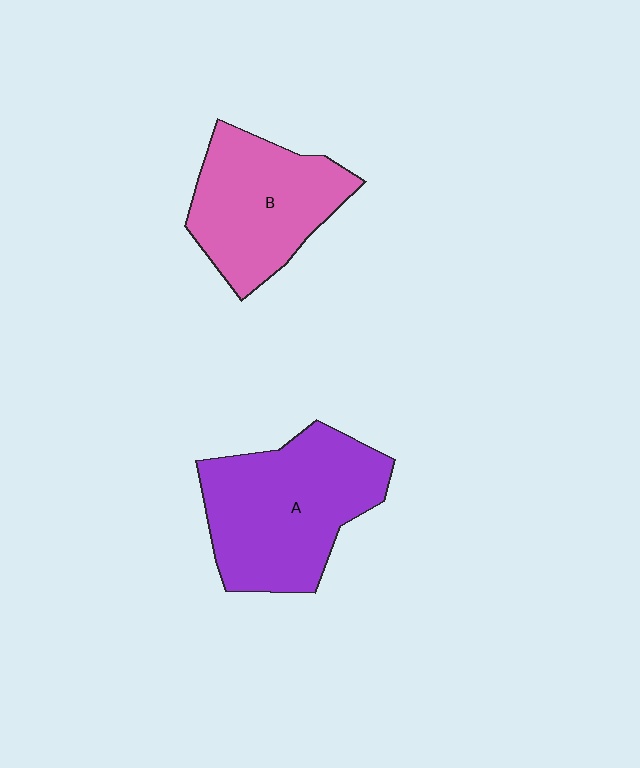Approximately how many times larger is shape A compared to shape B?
Approximately 1.3 times.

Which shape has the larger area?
Shape A (purple).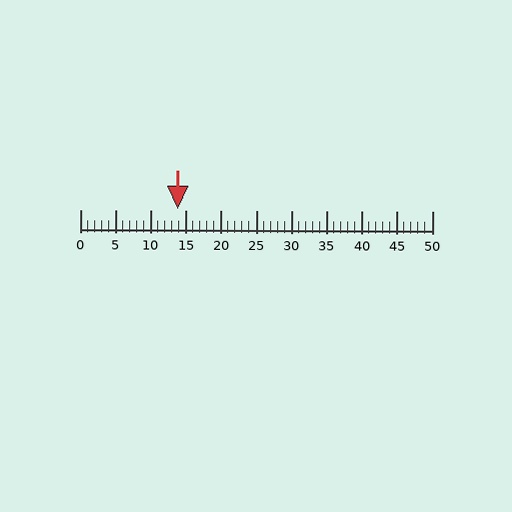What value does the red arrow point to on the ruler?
The red arrow points to approximately 14.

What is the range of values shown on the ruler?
The ruler shows values from 0 to 50.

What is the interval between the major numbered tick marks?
The major tick marks are spaced 5 units apart.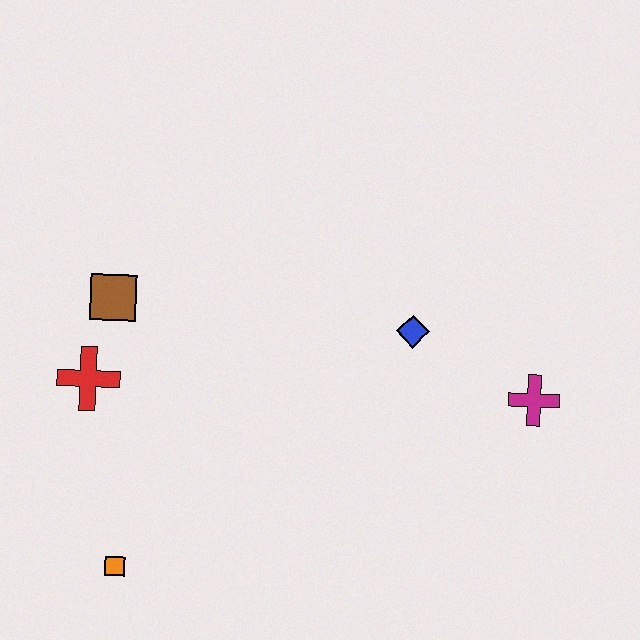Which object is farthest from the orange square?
The magenta cross is farthest from the orange square.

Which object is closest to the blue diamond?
The magenta cross is closest to the blue diamond.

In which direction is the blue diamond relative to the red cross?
The blue diamond is to the right of the red cross.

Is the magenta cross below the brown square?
Yes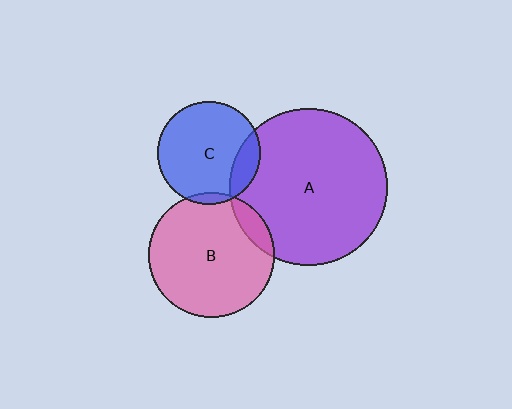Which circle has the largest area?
Circle A (purple).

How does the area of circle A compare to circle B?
Approximately 1.6 times.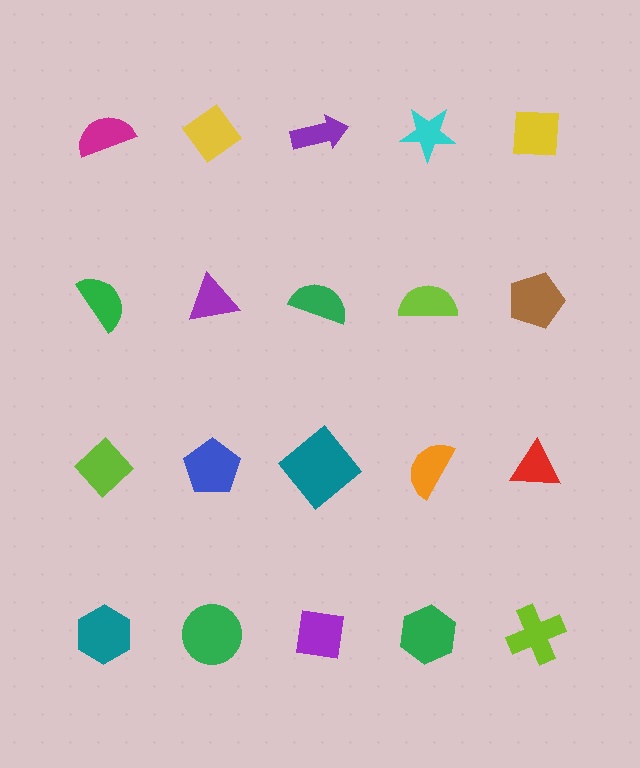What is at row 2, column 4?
A lime semicircle.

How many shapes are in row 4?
5 shapes.